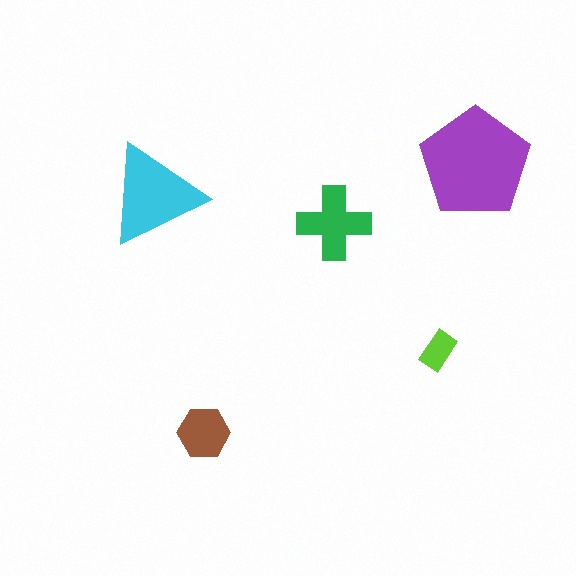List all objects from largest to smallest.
The purple pentagon, the cyan triangle, the green cross, the brown hexagon, the lime rectangle.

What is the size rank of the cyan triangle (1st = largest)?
2nd.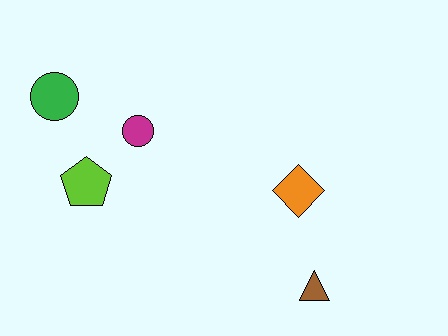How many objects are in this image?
There are 5 objects.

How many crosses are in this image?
There are no crosses.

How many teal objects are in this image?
There are no teal objects.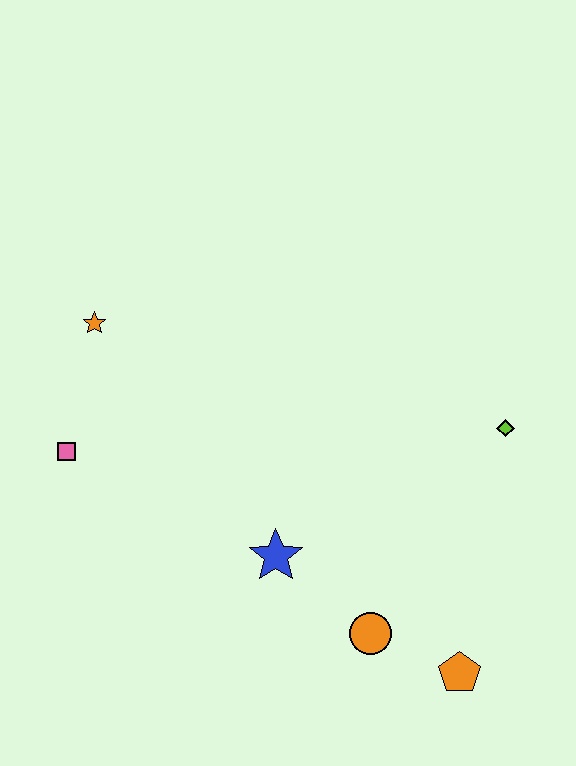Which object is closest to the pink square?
The orange star is closest to the pink square.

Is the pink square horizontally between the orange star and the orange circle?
No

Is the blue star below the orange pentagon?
No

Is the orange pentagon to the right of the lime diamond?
No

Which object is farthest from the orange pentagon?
The orange star is farthest from the orange pentagon.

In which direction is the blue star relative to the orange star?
The blue star is below the orange star.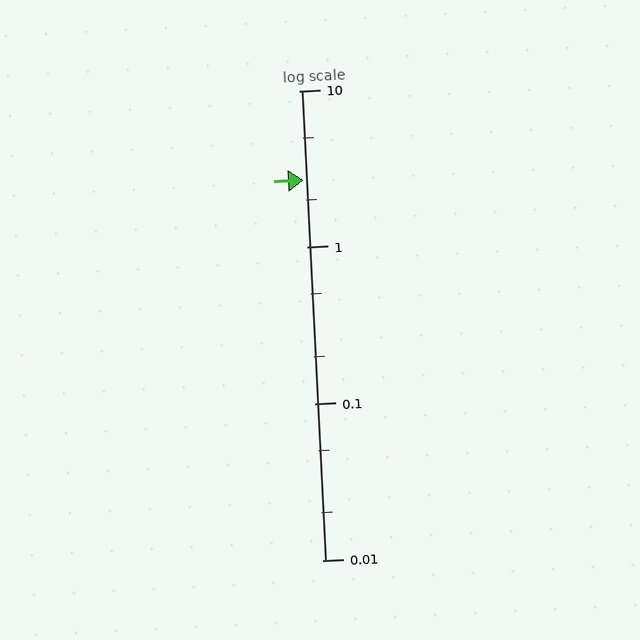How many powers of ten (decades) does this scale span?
The scale spans 3 decades, from 0.01 to 10.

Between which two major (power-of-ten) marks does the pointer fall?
The pointer is between 1 and 10.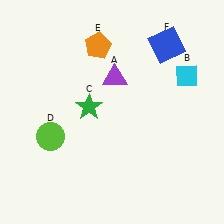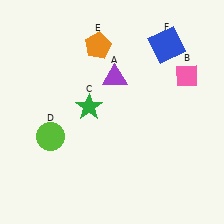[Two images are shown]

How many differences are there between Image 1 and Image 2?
There is 1 difference between the two images.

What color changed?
The diamond (B) changed from cyan in Image 1 to pink in Image 2.